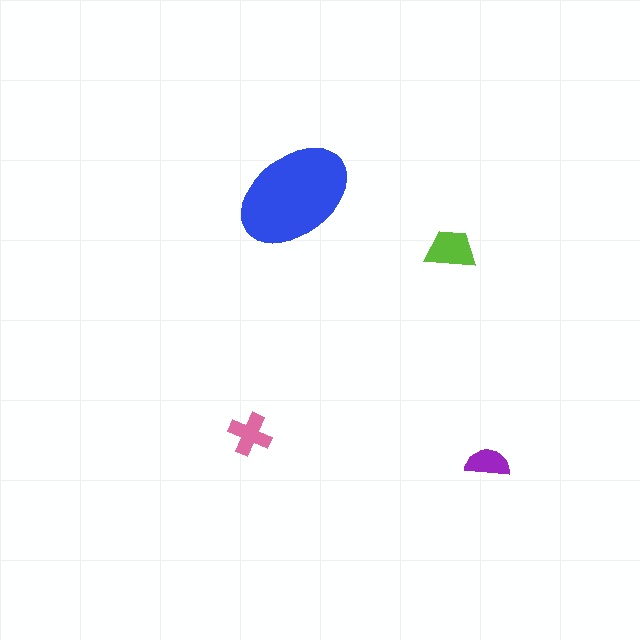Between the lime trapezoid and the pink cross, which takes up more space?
The lime trapezoid.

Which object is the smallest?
The purple semicircle.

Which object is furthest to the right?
The purple semicircle is rightmost.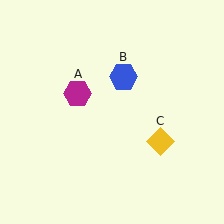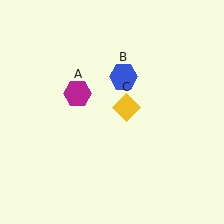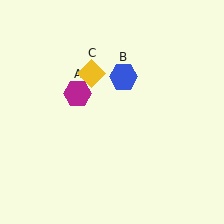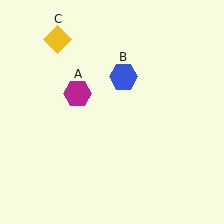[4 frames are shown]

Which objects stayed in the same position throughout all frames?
Magenta hexagon (object A) and blue hexagon (object B) remained stationary.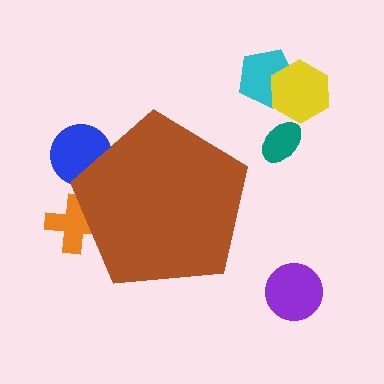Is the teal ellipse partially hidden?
No, the teal ellipse is fully visible.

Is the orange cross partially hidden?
Yes, the orange cross is partially hidden behind the brown pentagon.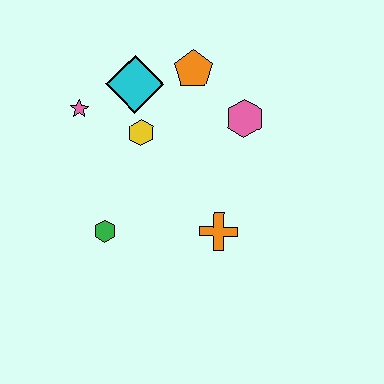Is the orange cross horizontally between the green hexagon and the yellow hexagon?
No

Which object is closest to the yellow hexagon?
The cyan diamond is closest to the yellow hexagon.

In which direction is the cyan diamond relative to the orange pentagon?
The cyan diamond is to the left of the orange pentagon.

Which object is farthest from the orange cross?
The pink star is farthest from the orange cross.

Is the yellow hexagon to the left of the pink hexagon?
Yes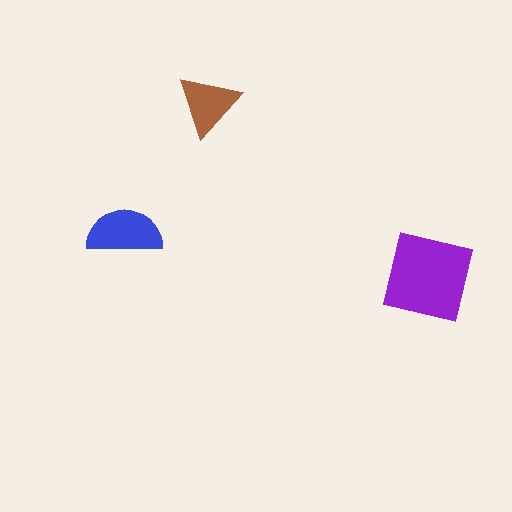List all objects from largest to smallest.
The purple square, the blue semicircle, the brown triangle.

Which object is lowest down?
The purple square is bottommost.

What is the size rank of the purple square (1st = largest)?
1st.